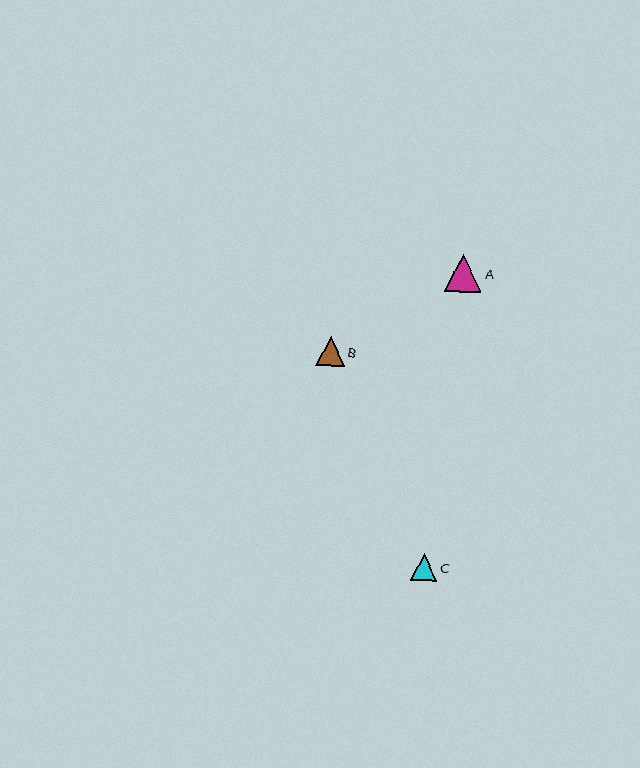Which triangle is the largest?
Triangle A is the largest with a size of approximately 38 pixels.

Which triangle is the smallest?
Triangle C is the smallest with a size of approximately 27 pixels.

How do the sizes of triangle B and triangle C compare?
Triangle B and triangle C are approximately the same size.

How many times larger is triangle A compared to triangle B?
Triangle A is approximately 1.3 times the size of triangle B.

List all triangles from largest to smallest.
From largest to smallest: A, B, C.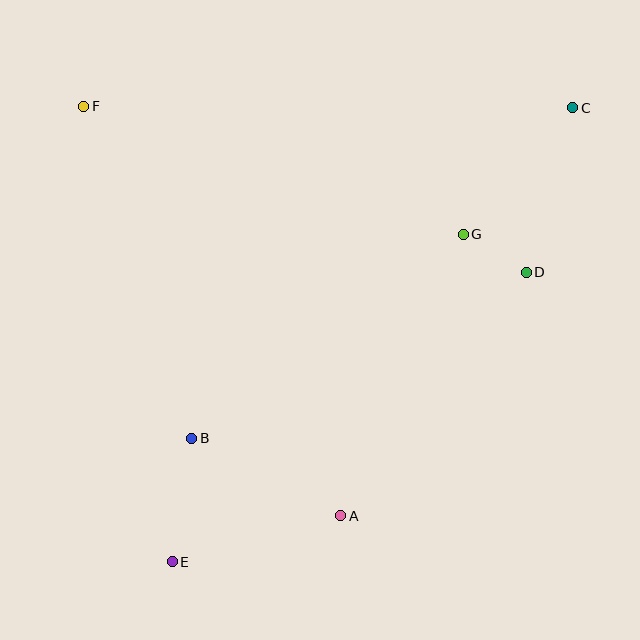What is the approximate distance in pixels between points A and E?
The distance between A and E is approximately 174 pixels.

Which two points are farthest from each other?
Points C and E are farthest from each other.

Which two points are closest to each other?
Points D and G are closest to each other.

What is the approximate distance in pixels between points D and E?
The distance between D and E is approximately 457 pixels.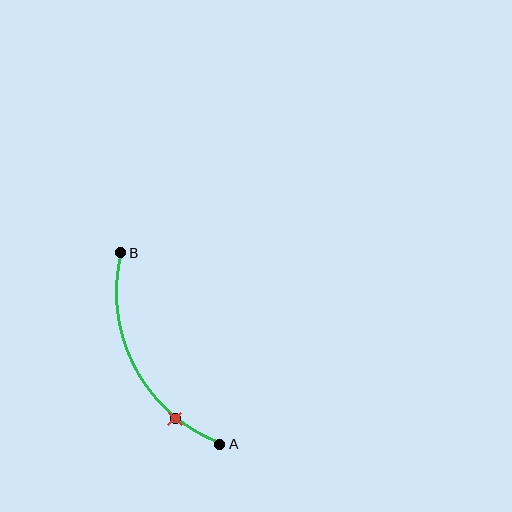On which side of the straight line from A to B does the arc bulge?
The arc bulges to the left of the straight line connecting A and B.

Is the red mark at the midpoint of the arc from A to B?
No. The red mark lies on the arc but is closer to endpoint A. The arc midpoint would be at the point on the curve equidistant along the arc from both A and B.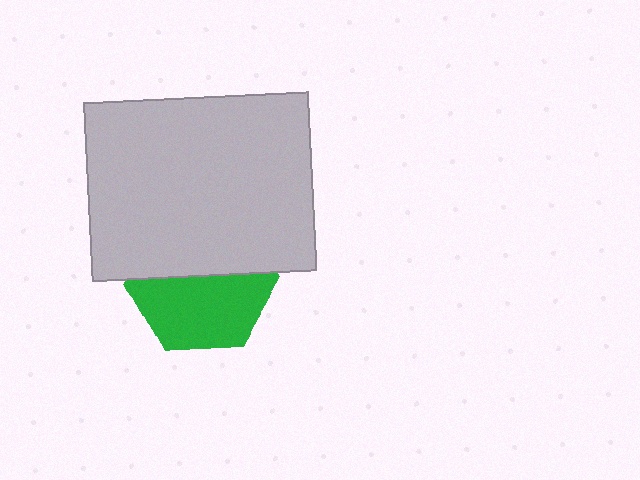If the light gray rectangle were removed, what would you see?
You would see the complete green hexagon.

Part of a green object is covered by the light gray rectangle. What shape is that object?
It is a hexagon.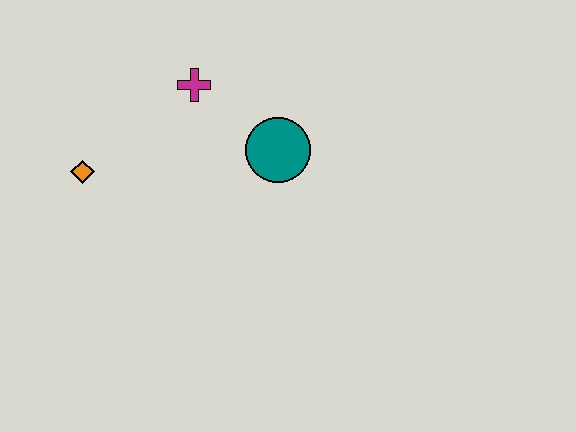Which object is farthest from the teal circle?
The orange diamond is farthest from the teal circle.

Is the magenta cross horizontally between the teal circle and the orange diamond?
Yes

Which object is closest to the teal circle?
The magenta cross is closest to the teal circle.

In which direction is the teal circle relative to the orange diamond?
The teal circle is to the right of the orange diamond.